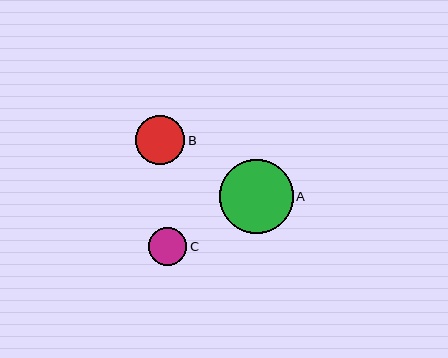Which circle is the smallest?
Circle C is the smallest with a size of approximately 39 pixels.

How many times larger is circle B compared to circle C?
Circle B is approximately 1.3 times the size of circle C.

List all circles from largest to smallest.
From largest to smallest: A, B, C.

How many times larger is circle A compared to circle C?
Circle A is approximately 1.9 times the size of circle C.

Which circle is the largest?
Circle A is the largest with a size of approximately 73 pixels.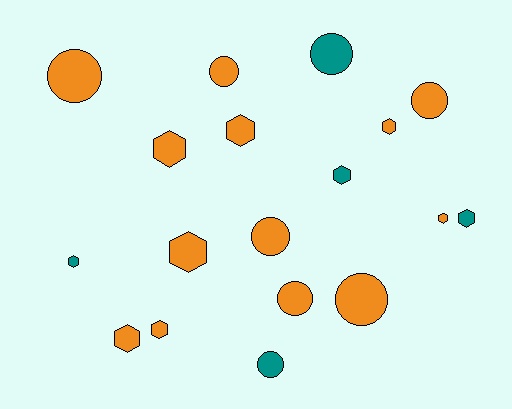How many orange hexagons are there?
There are 7 orange hexagons.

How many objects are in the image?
There are 18 objects.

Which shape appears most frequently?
Hexagon, with 10 objects.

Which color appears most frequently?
Orange, with 13 objects.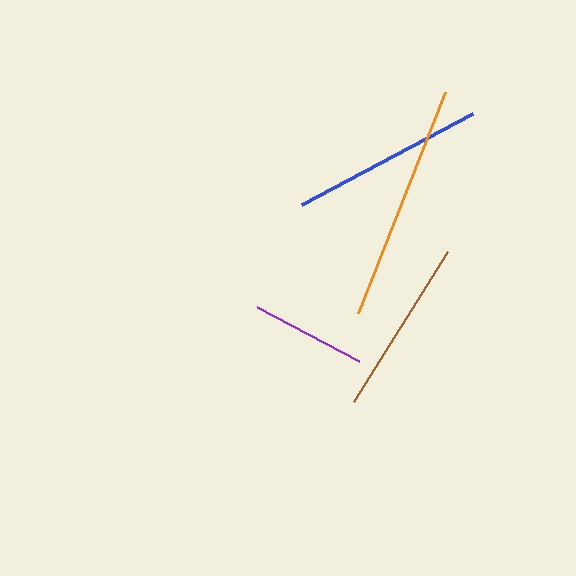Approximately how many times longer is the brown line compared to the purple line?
The brown line is approximately 1.5 times the length of the purple line.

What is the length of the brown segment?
The brown segment is approximately 178 pixels long.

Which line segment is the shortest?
The purple line is the shortest at approximately 115 pixels.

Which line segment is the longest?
The orange line is the longest at approximately 237 pixels.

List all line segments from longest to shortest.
From longest to shortest: orange, blue, brown, purple.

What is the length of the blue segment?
The blue segment is approximately 194 pixels long.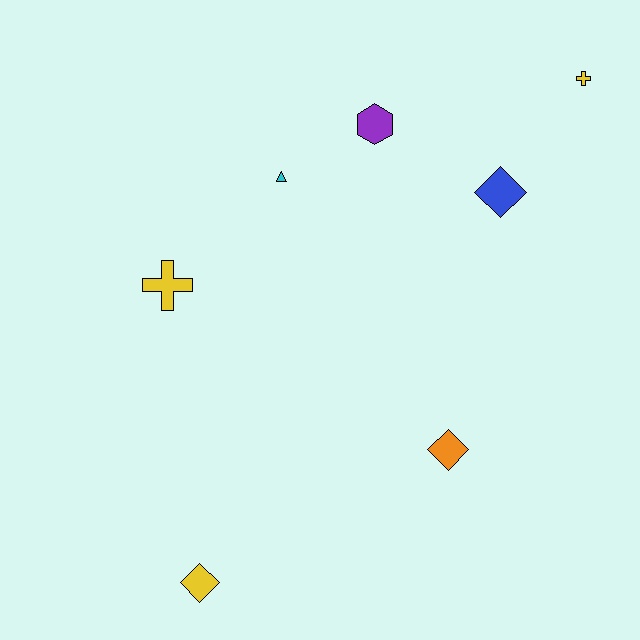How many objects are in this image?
There are 7 objects.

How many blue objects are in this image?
There is 1 blue object.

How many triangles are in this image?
There is 1 triangle.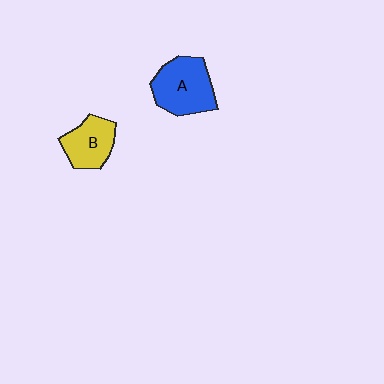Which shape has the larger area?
Shape A (blue).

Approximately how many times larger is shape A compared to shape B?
Approximately 1.4 times.